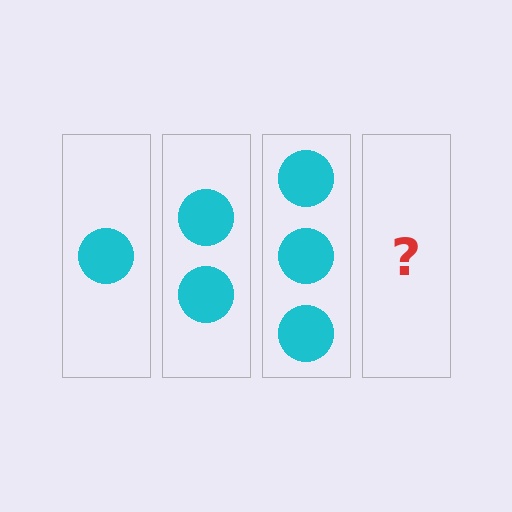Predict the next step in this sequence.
The next step is 4 circles.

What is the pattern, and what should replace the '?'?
The pattern is that each step adds one more circle. The '?' should be 4 circles.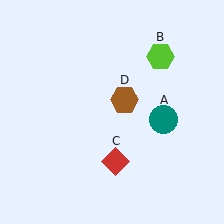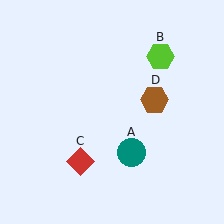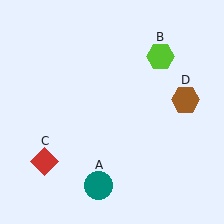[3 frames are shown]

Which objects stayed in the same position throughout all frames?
Lime hexagon (object B) remained stationary.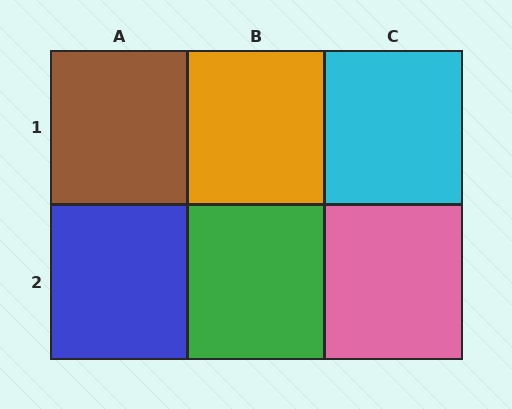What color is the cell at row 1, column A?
Brown.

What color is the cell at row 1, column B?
Orange.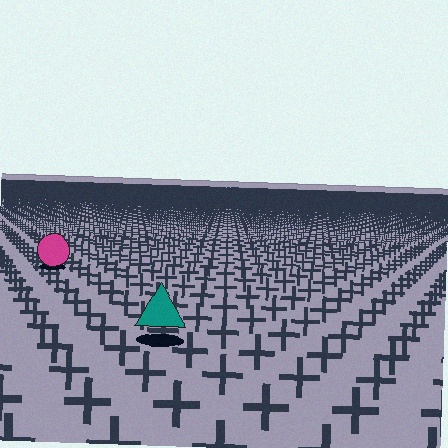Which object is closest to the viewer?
The teal triangle is closest. The texture marks near it are larger and more spread out.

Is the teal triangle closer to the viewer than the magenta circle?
Yes. The teal triangle is closer — you can tell from the texture gradient: the ground texture is coarser near it.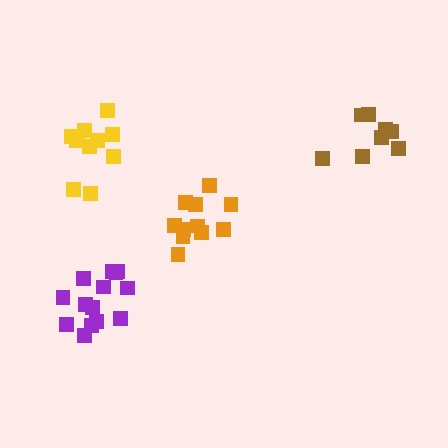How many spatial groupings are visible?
There are 4 spatial groupings.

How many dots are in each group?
Group 1: 11 dots, Group 2: 11 dots, Group 3: 8 dots, Group 4: 14 dots (44 total).